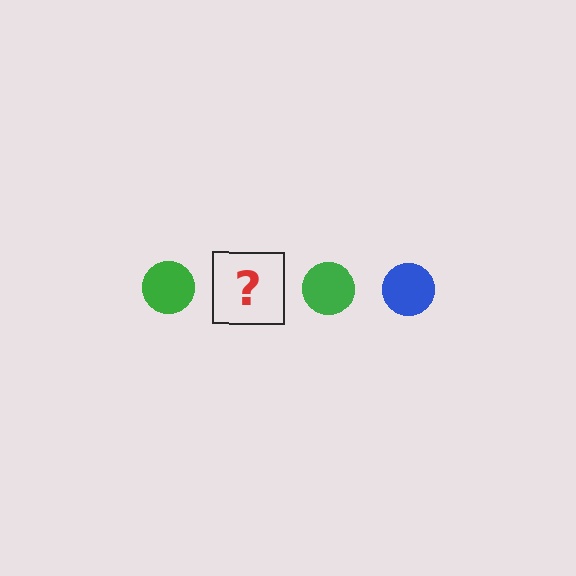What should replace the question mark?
The question mark should be replaced with a blue circle.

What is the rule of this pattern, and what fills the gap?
The rule is that the pattern cycles through green, blue circles. The gap should be filled with a blue circle.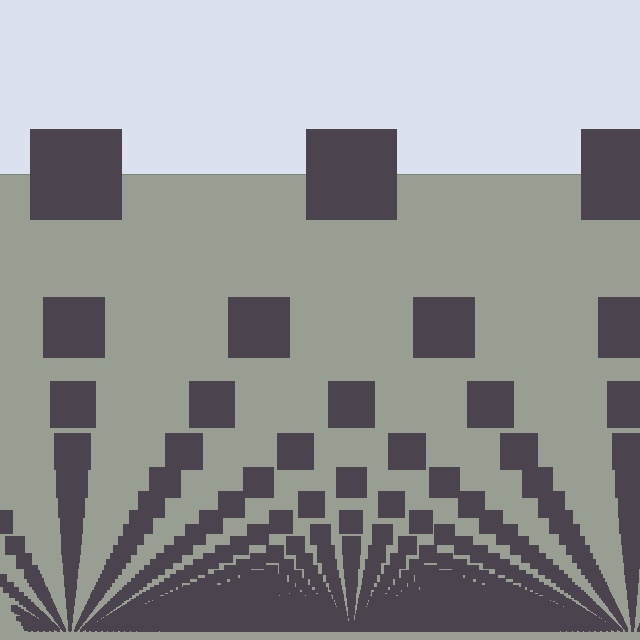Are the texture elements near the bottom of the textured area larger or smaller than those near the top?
Smaller. The gradient is inverted — elements near the bottom are smaller and denser.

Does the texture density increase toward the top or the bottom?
Density increases toward the bottom.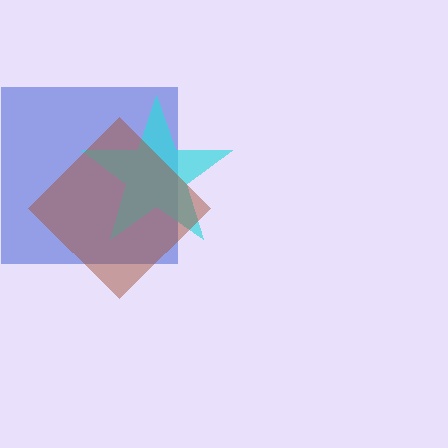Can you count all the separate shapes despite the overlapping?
Yes, there are 3 separate shapes.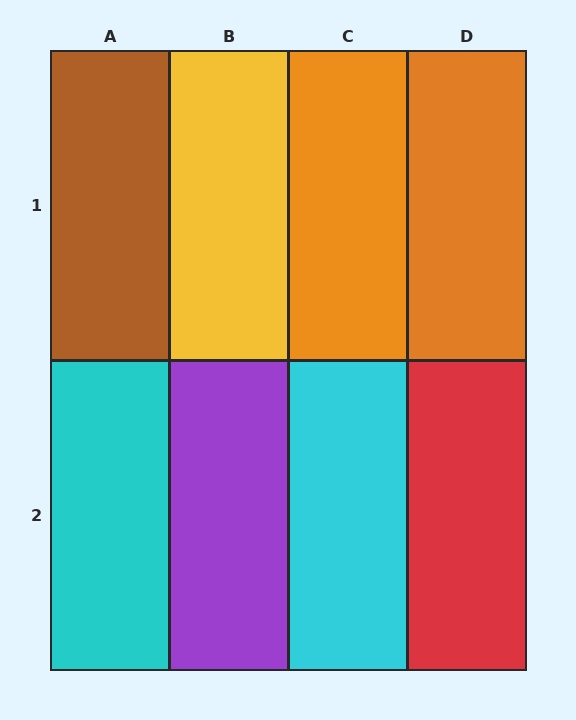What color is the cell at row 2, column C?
Cyan.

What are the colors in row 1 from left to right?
Brown, yellow, orange, orange.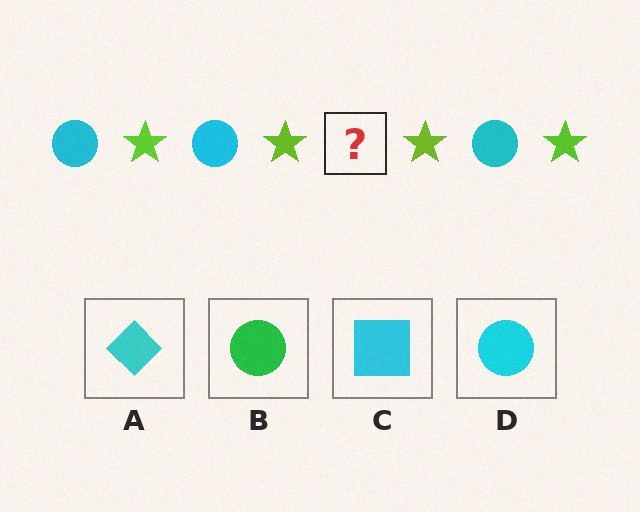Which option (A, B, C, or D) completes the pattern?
D.